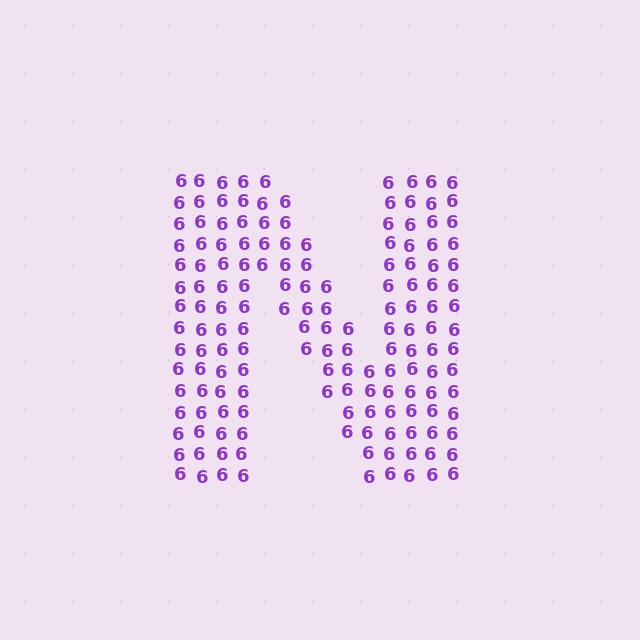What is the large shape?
The large shape is the letter N.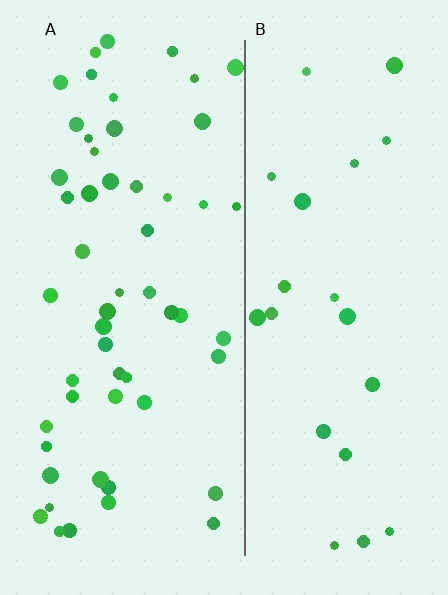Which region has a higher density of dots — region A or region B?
A (the left).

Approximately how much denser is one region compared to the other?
Approximately 2.4× — region A over region B.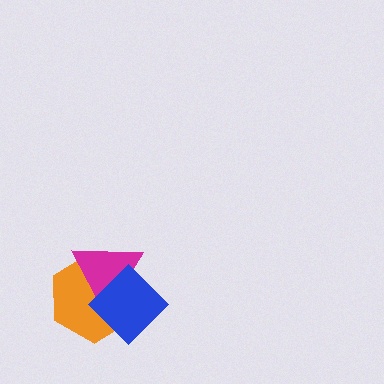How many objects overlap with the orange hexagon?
2 objects overlap with the orange hexagon.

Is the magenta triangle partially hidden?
Yes, it is partially covered by another shape.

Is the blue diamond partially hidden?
No, no other shape covers it.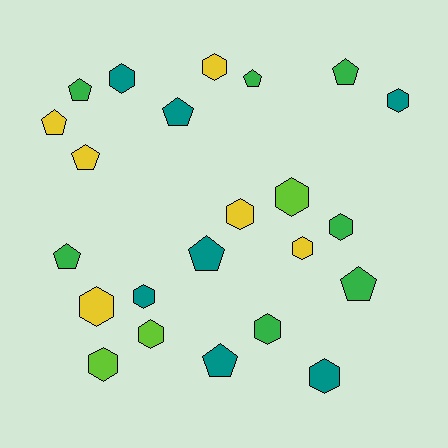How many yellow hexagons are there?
There are 4 yellow hexagons.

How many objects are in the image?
There are 23 objects.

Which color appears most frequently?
Teal, with 7 objects.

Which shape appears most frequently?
Hexagon, with 13 objects.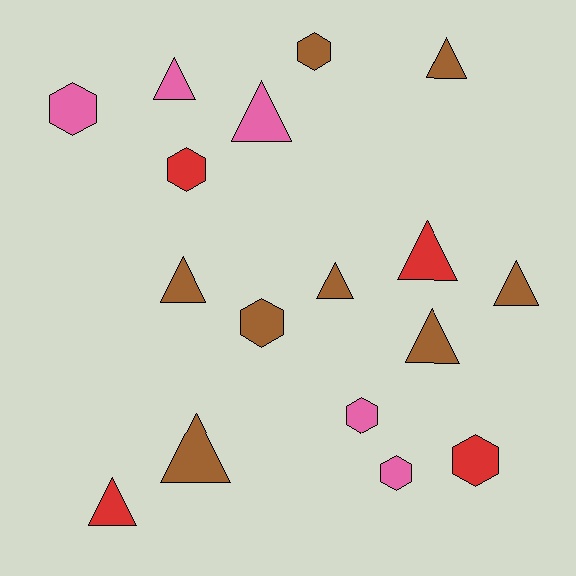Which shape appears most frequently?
Triangle, with 10 objects.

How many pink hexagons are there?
There are 3 pink hexagons.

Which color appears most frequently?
Brown, with 8 objects.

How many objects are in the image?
There are 17 objects.